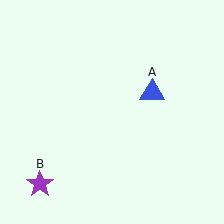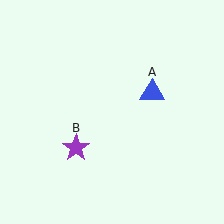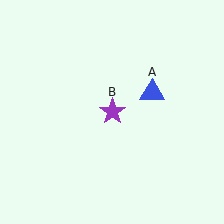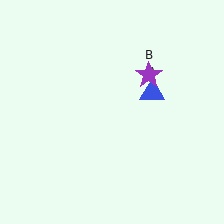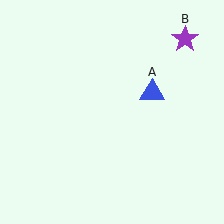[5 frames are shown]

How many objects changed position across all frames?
1 object changed position: purple star (object B).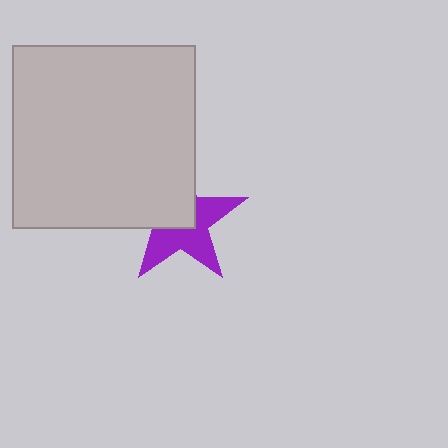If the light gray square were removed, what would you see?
You would see the complete purple star.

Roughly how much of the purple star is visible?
About half of it is visible (roughly 53%).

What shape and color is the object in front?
The object in front is a light gray square.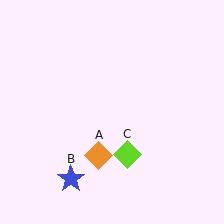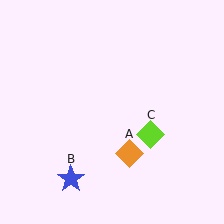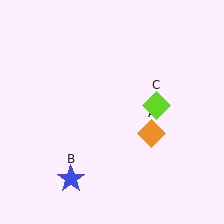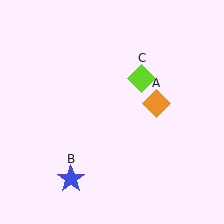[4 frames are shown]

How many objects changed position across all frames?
2 objects changed position: orange diamond (object A), lime diamond (object C).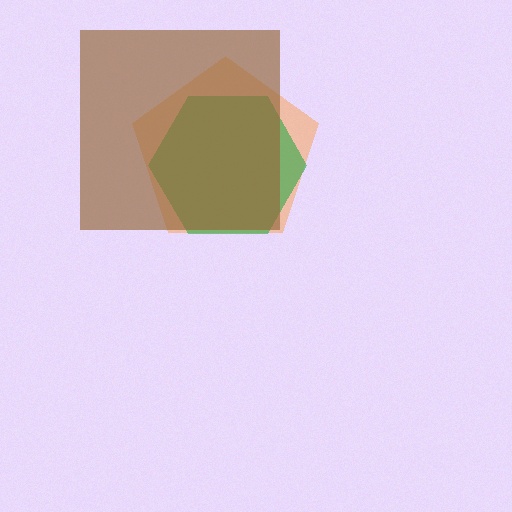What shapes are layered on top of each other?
The layered shapes are: an orange pentagon, a green hexagon, a brown square.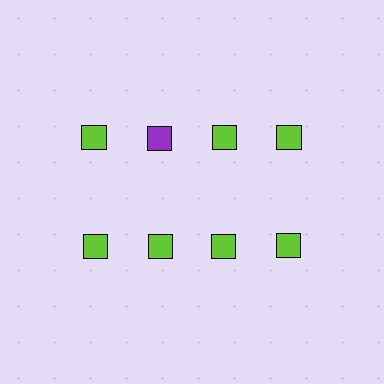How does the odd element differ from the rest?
It has a different color: purple instead of lime.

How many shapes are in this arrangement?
There are 8 shapes arranged in a grid pattern.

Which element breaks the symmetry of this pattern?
The purple square in the top row, second from left column breaks the symmetry. All other shapes are lime squares.